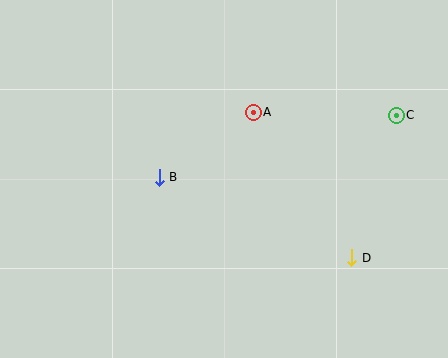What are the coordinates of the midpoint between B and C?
The midpoint between B and C is at (278, 146).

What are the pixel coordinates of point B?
Point B is at (159, 177).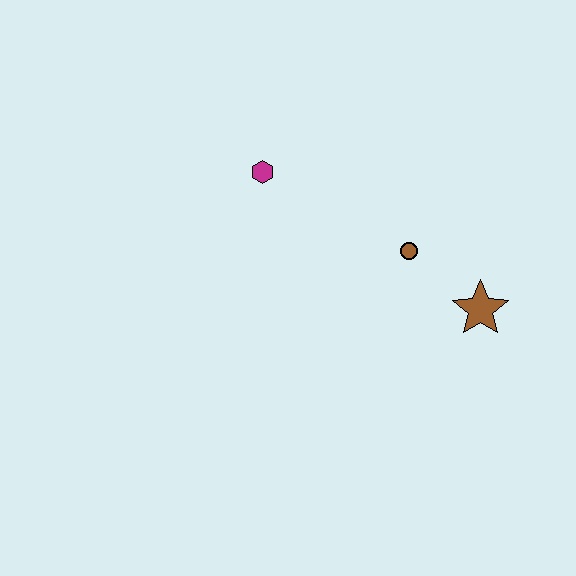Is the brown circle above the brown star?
Yes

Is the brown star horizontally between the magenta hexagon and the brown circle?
No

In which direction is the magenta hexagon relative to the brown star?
The magenta hexagon is to the left of the brown star.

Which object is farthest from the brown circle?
The magenta hexagon is farthest from the brown circle.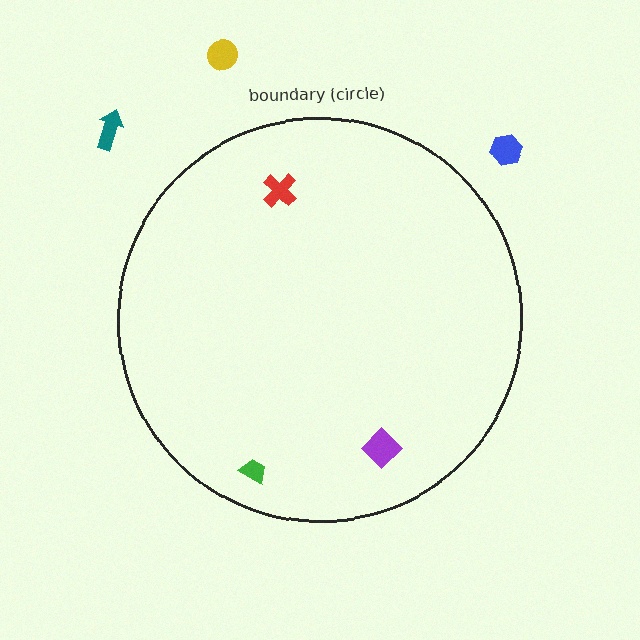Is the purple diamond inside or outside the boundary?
Inside.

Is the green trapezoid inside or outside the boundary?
Inside.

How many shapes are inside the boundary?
3 inside, 3 outside.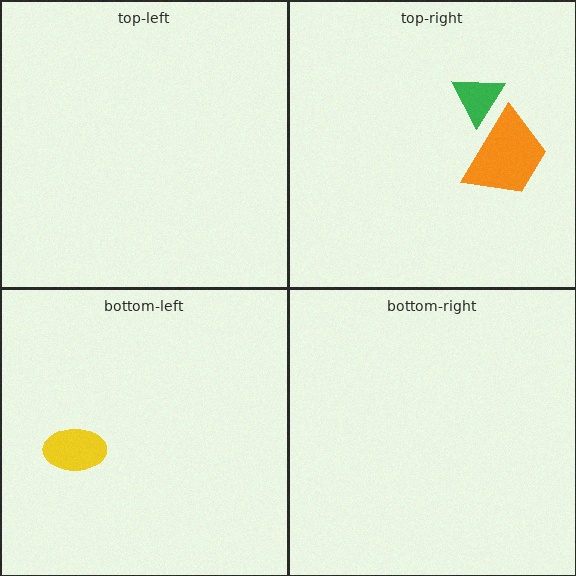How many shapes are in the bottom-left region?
1.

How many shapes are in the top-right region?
2.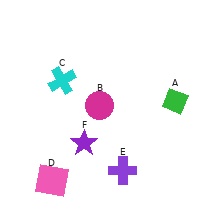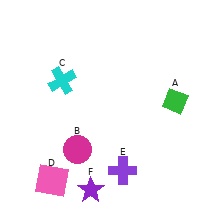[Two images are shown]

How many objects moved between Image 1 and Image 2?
2 objects moved between the two images.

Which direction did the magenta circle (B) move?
The magenta circle (B) moved down.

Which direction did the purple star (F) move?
The purple star (F) moved down.